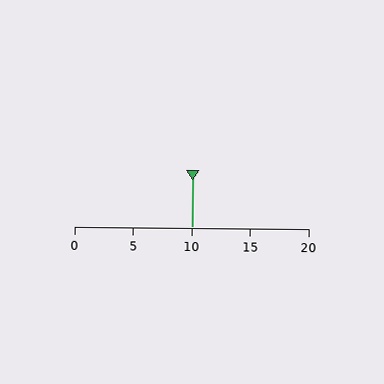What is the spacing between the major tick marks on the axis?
The major ticks are spaced 5 apart.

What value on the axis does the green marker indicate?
The marker indicates approximately 10.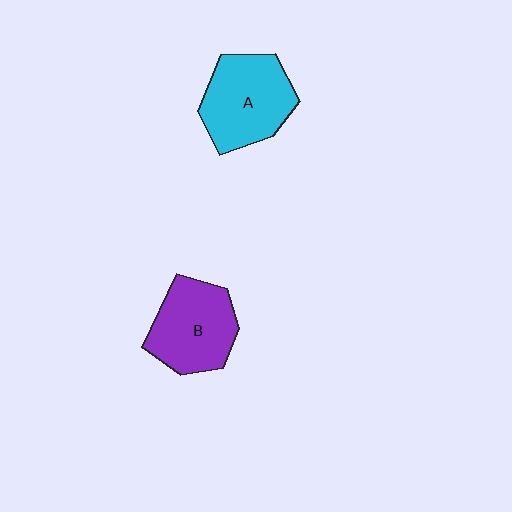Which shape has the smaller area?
Shape B (purple).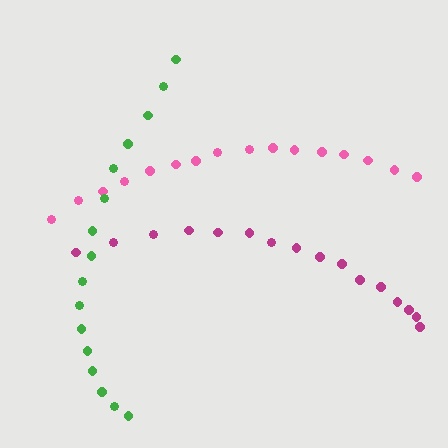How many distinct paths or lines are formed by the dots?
There are 3 distinct paths.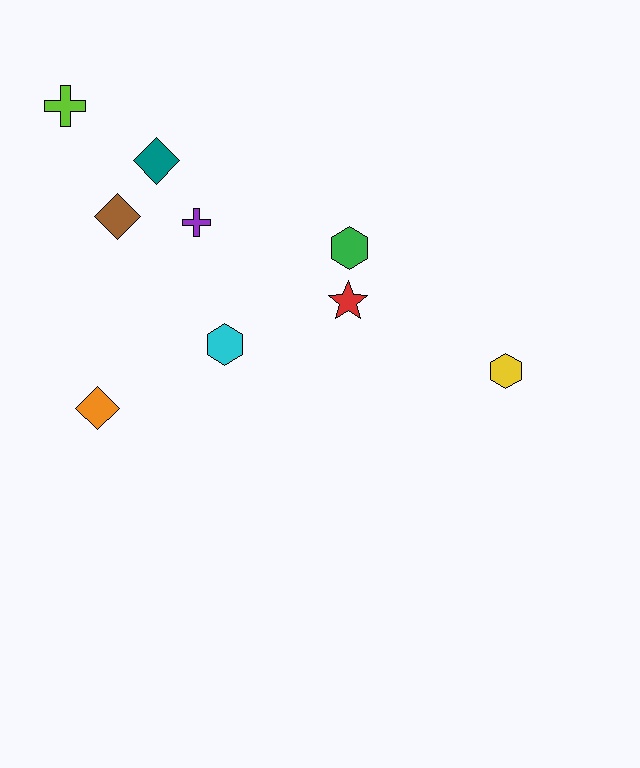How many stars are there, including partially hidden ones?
There is 1 star.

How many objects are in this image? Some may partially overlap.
There are 9 objects.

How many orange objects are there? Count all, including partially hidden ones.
There is 1 orange object.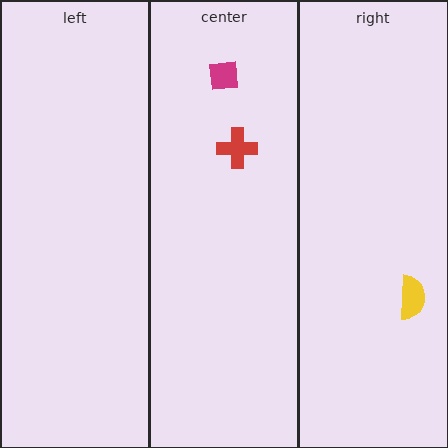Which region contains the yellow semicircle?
The right region.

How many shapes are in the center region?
2.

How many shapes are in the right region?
1.